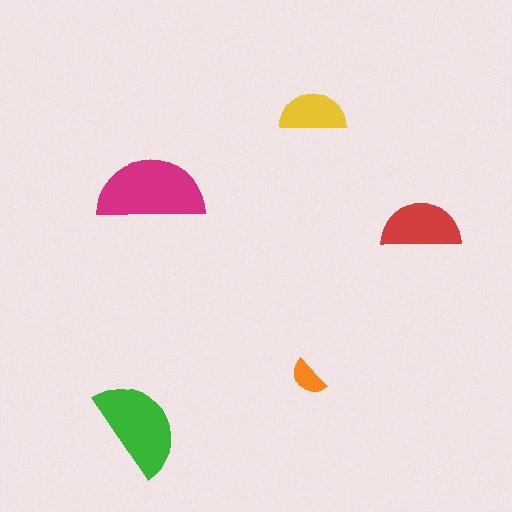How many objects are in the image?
There are 5 objects in the image.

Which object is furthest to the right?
The red semicircle is rightmost.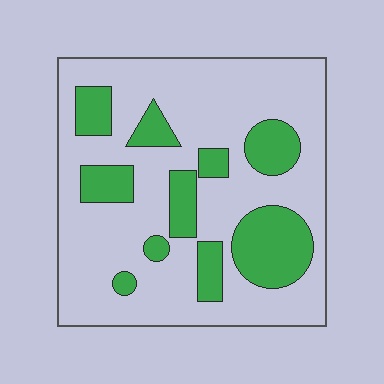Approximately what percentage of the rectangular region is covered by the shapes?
Approximately 25%.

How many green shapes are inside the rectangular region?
10.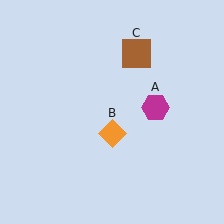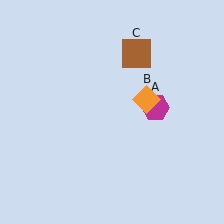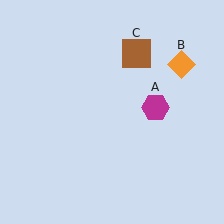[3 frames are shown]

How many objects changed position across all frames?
1 object changed position: orange diamond (object B).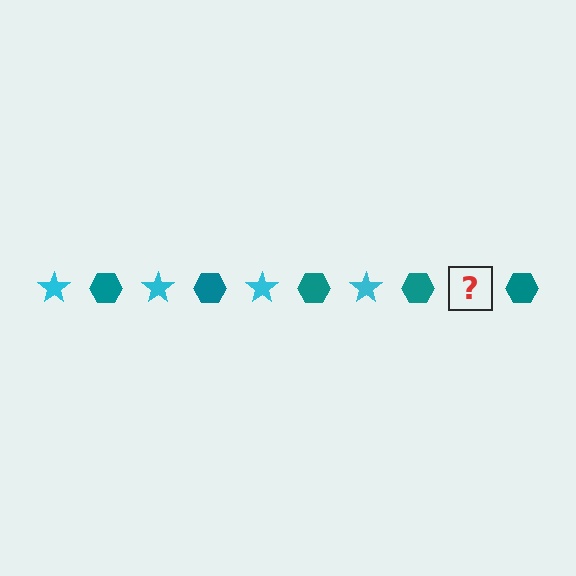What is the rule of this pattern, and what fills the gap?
The rule is that the pattern alternates between cyan star and teal hexagon. The gap should be filled with a cyan star.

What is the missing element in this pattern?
The missing element is a cyan star.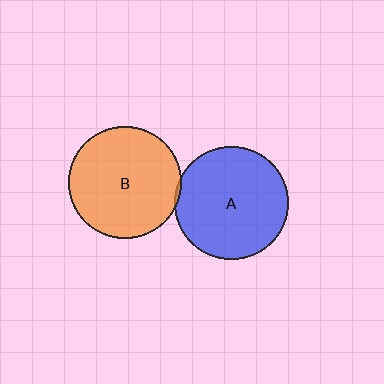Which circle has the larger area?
Circle A (blue).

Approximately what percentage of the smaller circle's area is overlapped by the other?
Approximately 5%.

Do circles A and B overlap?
Yes.